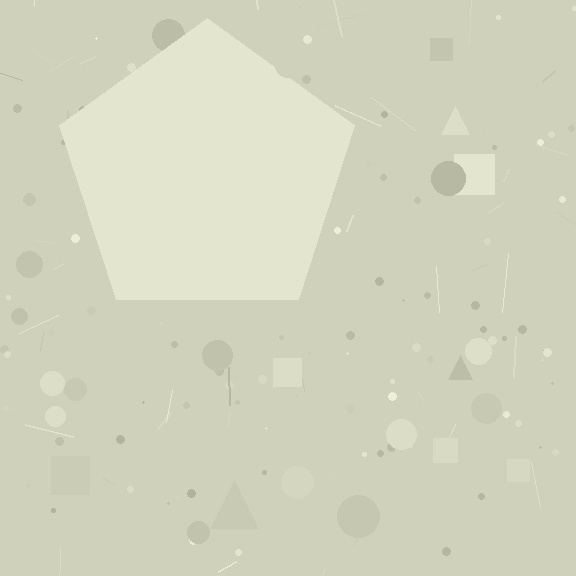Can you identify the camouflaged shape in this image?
The camouflaged shape is a pentagon.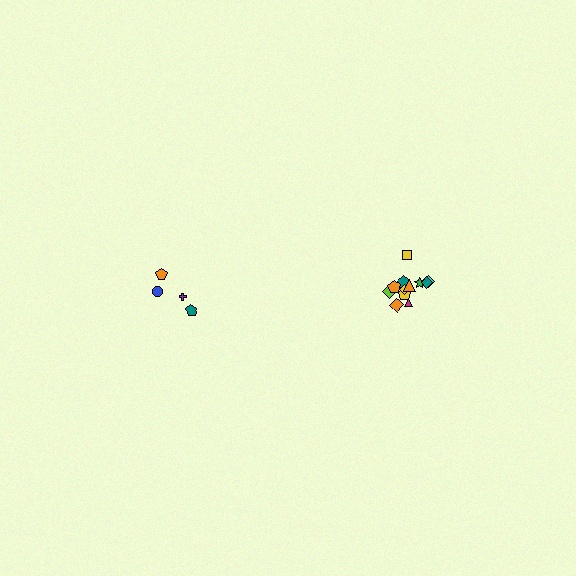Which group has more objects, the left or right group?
The right group.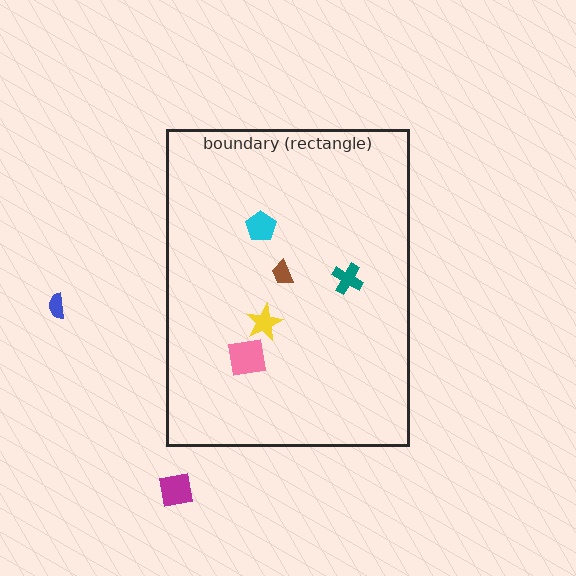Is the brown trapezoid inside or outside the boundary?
Inside.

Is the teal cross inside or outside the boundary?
Inside.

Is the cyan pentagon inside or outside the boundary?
Inside.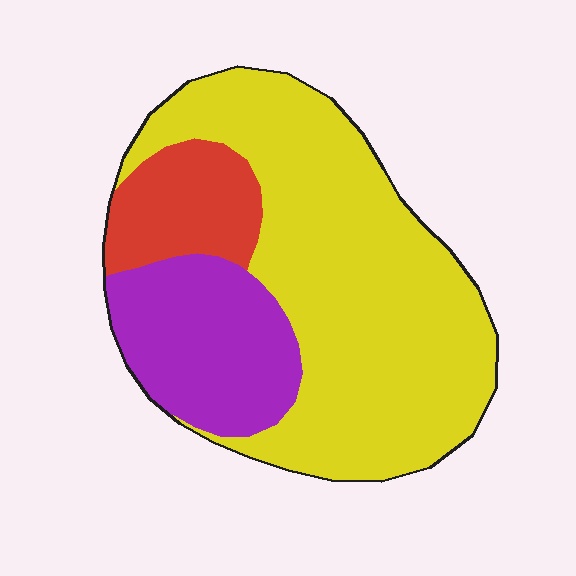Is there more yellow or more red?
Yellow.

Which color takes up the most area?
Yellow, at roughly 65%.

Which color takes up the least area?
Red, at roughly 15%.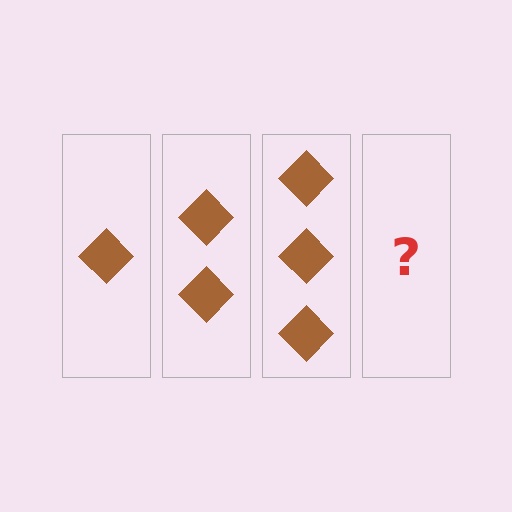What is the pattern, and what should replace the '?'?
The pattern is that each step adds one more diamond. The '?' should be 4 diamonds.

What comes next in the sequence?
The next element should be 4 diamonds.